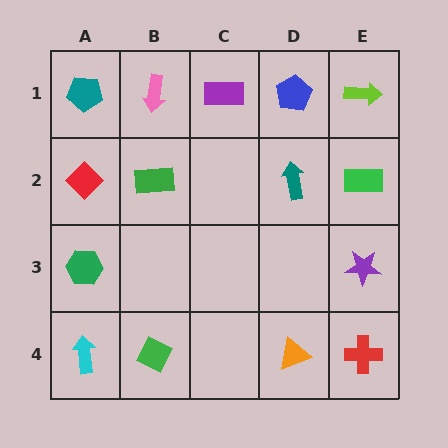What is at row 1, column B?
A pink arrow.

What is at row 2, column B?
A green rectangle.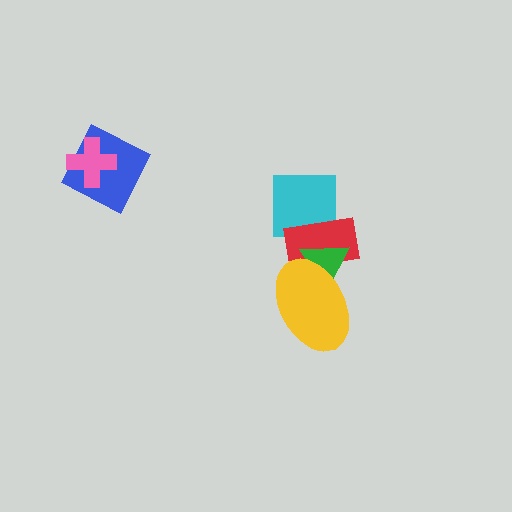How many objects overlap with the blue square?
1 object overlaps with the blue square.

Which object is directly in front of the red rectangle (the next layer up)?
The green triangle is directly in front of the red rectangle.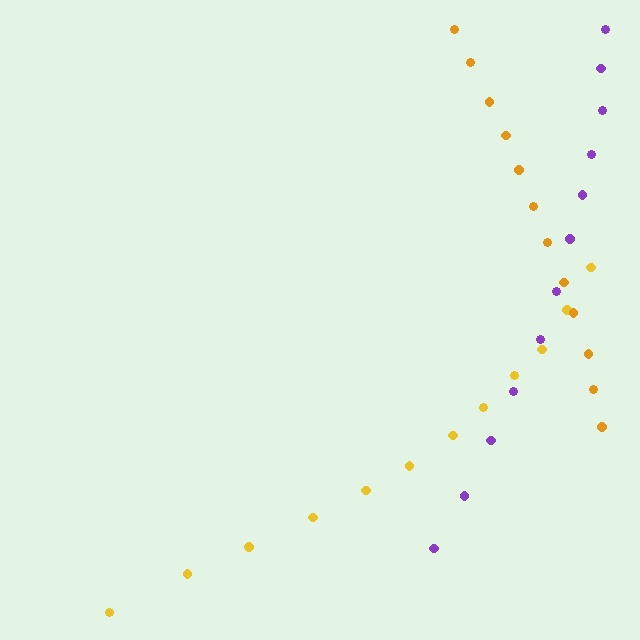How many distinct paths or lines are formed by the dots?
There are 3 distinct paths.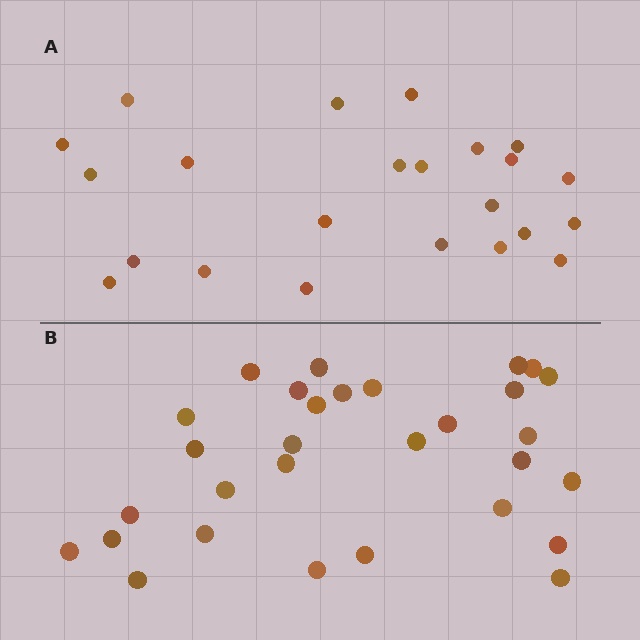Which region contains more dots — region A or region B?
Region B (the bottom region) has more dots.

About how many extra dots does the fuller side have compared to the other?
Region B has roughly 8 or so more dots than region A.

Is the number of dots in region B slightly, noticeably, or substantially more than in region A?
Region B has noticeably more, but not dramatically so. The ratio is roughly 1.3 to 1.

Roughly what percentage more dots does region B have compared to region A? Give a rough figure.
About 30% more.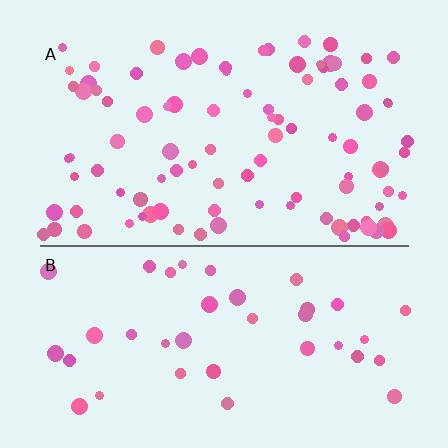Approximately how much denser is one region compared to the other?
Approximately 2.3× — region A over region B.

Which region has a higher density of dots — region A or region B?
A (the top).